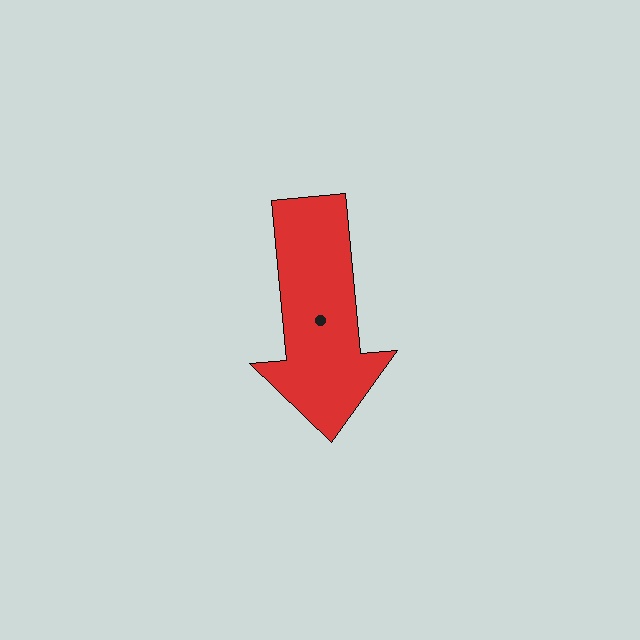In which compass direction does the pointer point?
South.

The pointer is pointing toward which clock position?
Roughly 6 o'clock.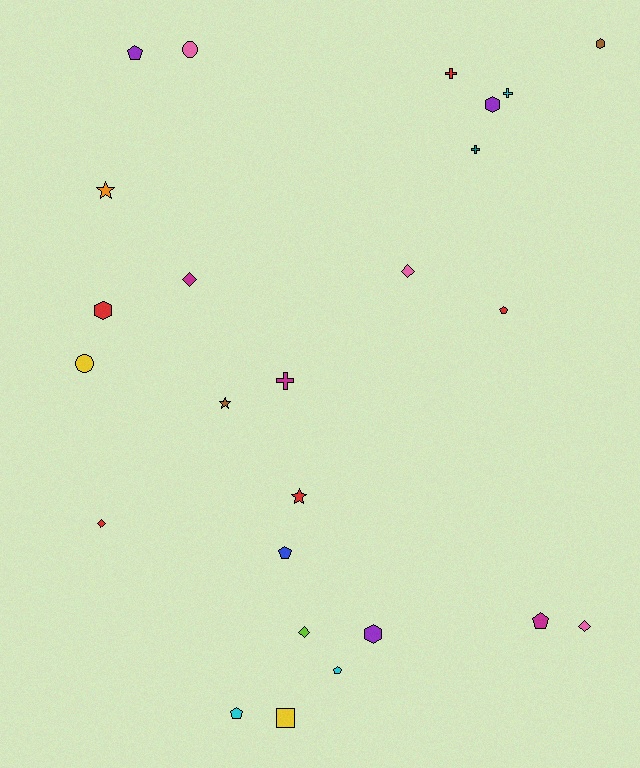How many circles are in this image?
There are 2 circles.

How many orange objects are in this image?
There is 1 orange object.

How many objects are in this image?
There are 25 objects.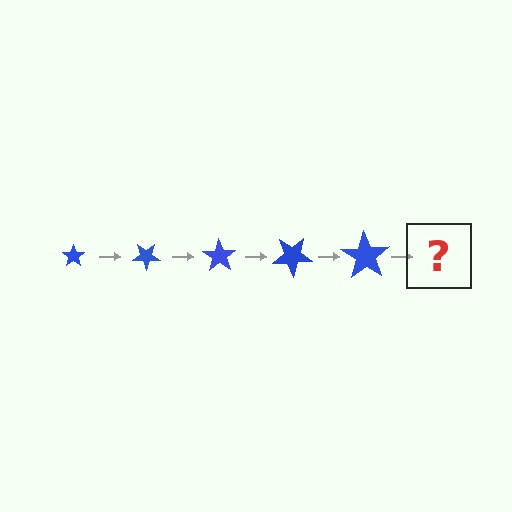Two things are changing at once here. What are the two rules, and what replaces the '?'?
The two rules are that the star grows larger each step and it rotates 35 degrees each step. The '?' should be a star, larger than the previous one and rotated 175 degrees from the start.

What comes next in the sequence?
The next element should be a star, larger than the previous one and rotated 175 degrees from the start.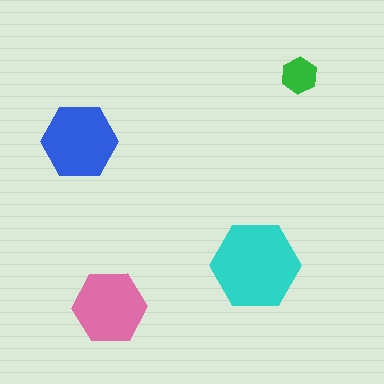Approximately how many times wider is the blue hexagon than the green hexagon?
About 2 times wider.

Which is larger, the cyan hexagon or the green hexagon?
The cyan one.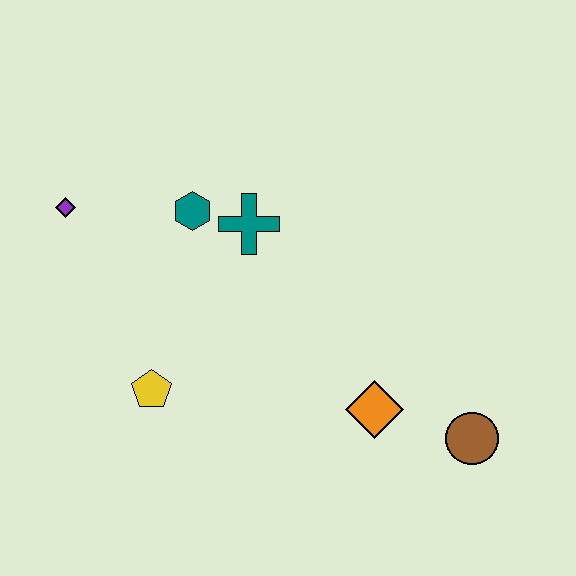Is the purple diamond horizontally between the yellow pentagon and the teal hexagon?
No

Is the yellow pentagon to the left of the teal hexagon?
Yes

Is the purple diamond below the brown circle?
No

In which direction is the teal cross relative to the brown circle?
The teal cross is to the left of the brown circle.